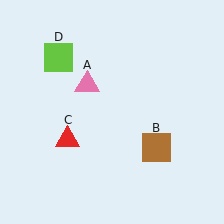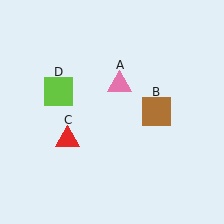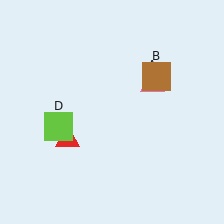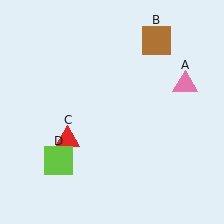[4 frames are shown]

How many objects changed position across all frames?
3 objects changed position: pink triangle (object A), brown square (object B), lime square (object D).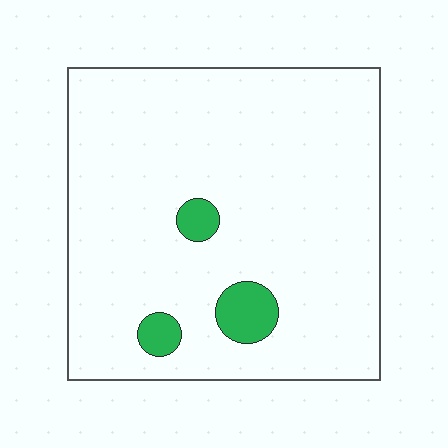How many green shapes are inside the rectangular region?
3.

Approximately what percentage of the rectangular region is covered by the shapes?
Approximately 5%.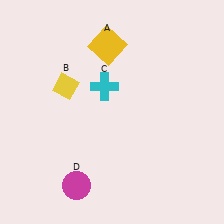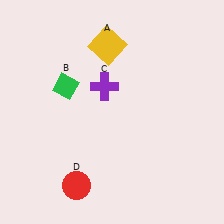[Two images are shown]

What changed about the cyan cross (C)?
In Image 1, C is cyan. In Image 2, it changed to purple.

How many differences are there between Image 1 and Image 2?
There are 3 differences between the two images.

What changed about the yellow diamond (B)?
In Image 1, B is yellow. In Image 2, it changed to green.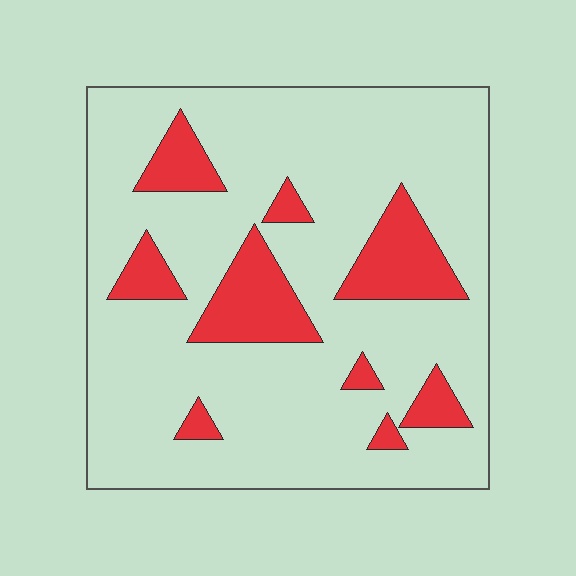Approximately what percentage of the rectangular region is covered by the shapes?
Approximately 20%.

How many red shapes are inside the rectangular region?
9.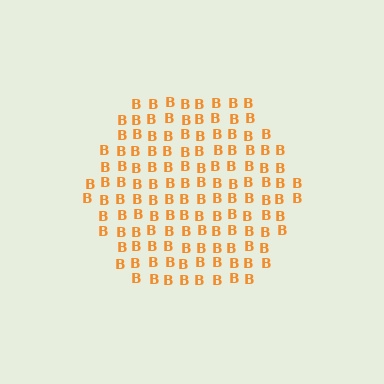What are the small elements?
The small elements are letter B's.